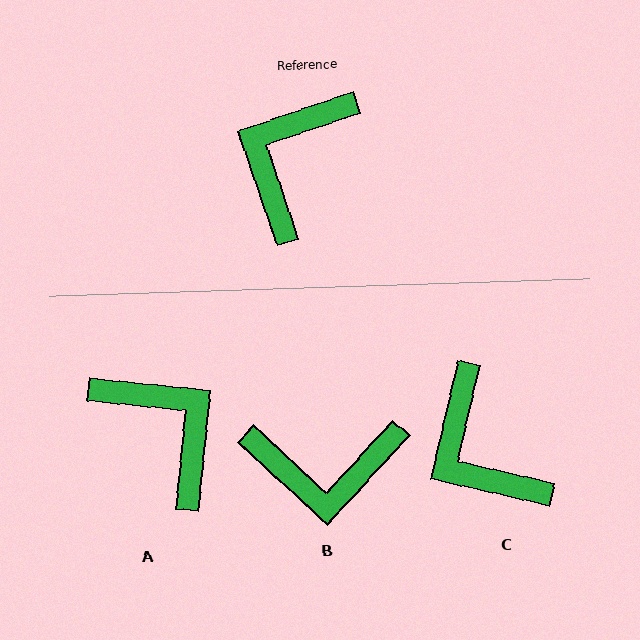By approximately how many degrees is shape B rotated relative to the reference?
Approximately 118 degrees counter-clockwise.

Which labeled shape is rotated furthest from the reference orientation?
B, about 118 degrees away.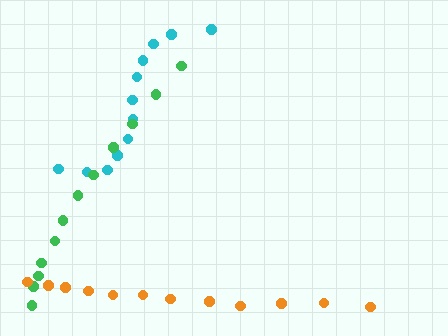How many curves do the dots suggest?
There are 3 distinct paths.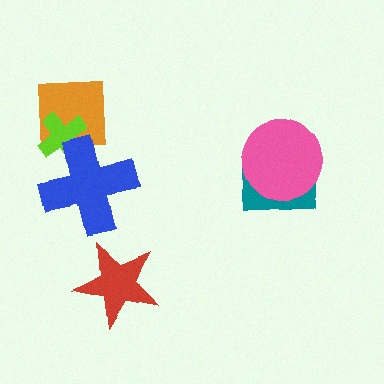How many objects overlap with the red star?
0 objects overlap with the red star.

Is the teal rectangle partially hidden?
Yes, it is partially covered by another shape.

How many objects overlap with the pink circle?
1 object overlaps with the pink circle.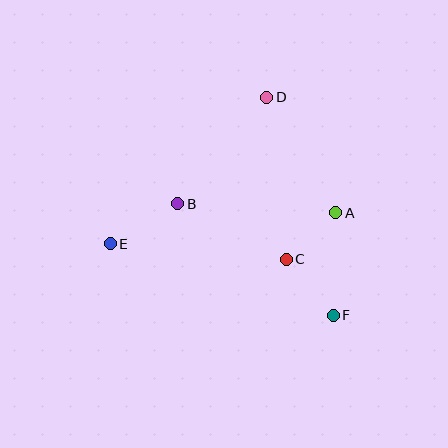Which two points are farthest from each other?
Points E and F are farthest from each other.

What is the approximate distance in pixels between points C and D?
The distance between C and D is approximately 163 pixels.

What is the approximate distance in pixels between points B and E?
The distance between B and E is approximately 78 pixels.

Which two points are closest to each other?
Points A and C are closest to each other.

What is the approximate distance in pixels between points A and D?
The distance between A and D is approximately 134 pixels.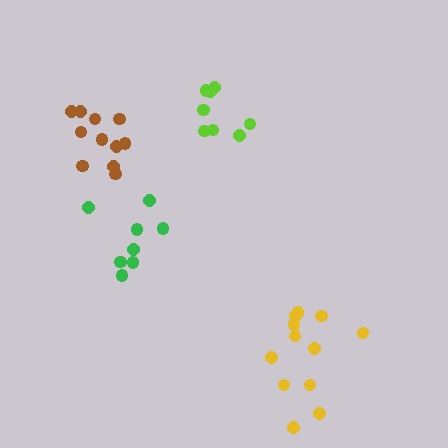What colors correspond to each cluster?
The clusters are colored: green, lime, yellow, brown.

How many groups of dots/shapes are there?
There are 4 groups.